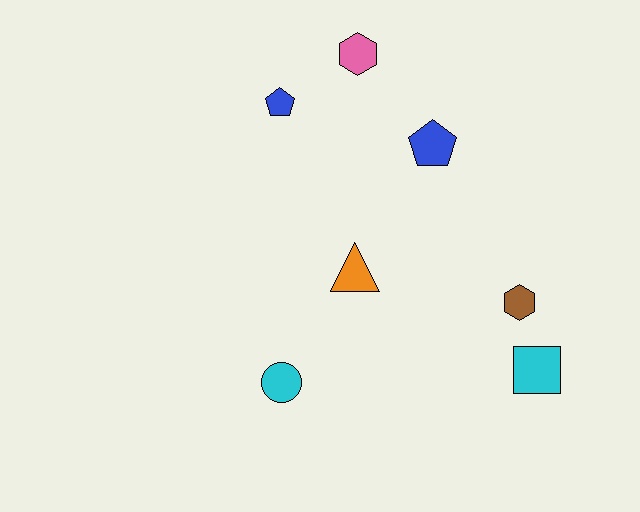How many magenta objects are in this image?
There are no magenta objects.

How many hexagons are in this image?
There are 2 hexagons.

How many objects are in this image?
There are 7 objects.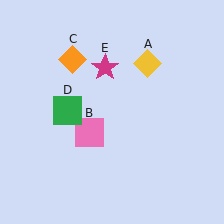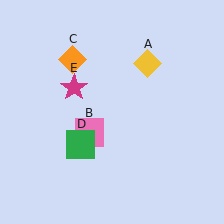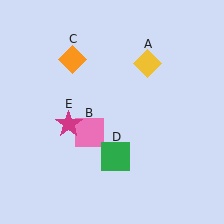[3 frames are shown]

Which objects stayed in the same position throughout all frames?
Yellow diamond (object A) and pink square (object B) and orange diamond (object C) remained stationary.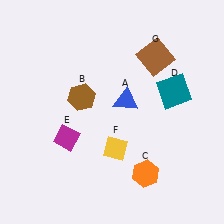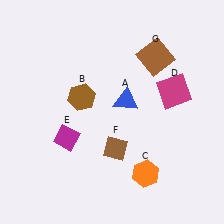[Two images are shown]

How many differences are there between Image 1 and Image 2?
There are 2 differences between the two images.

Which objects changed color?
D changed from teal to magenta. F changed from yellow to brown.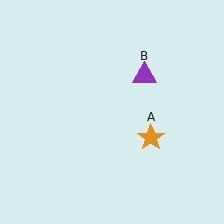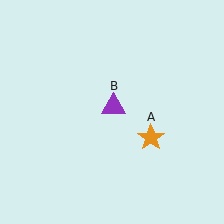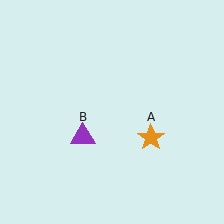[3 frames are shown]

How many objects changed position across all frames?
1 object changed position: purple triangle (object B).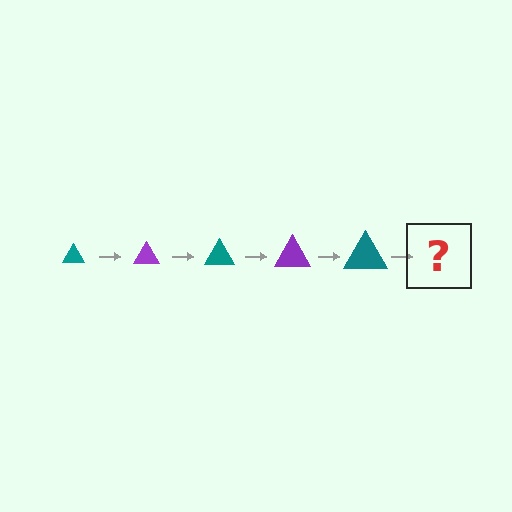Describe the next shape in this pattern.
It should be a purple triangle, larger than the previous one.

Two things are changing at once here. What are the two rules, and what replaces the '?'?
The two rules are that the triangle grows larger each step and the color cycles through teal and purple. The '?' should be a purple triangle, larger than the previous one.